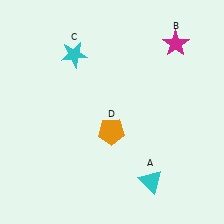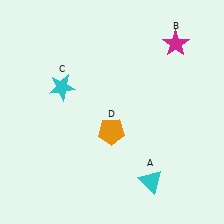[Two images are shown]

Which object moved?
The cyan star (C) moved down.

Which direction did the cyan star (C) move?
The cyan star (C) moved down.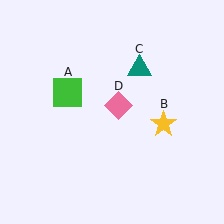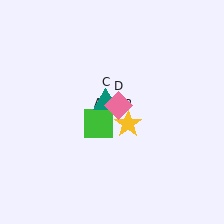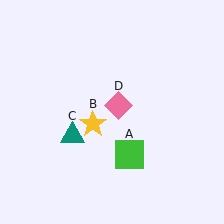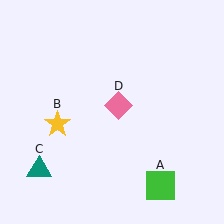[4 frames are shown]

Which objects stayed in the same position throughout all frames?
Pink diamond (object D) remained stationary.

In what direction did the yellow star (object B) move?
The yellow star (object B) moved left.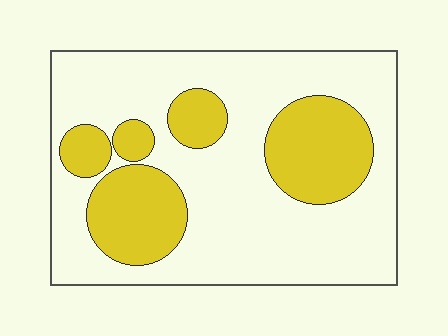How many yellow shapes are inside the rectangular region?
5.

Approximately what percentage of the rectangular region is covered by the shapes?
Approximately 30%.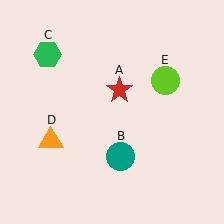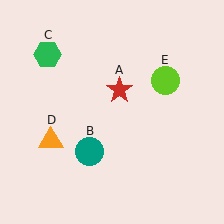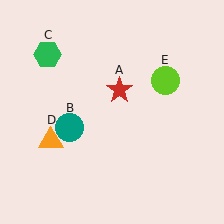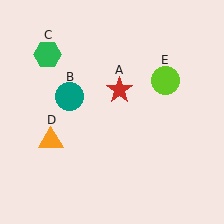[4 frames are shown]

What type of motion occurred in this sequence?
The teal circle (object B) rotated clockwise around the center of the scene.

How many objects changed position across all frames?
1 object changed position: teal circle (object B).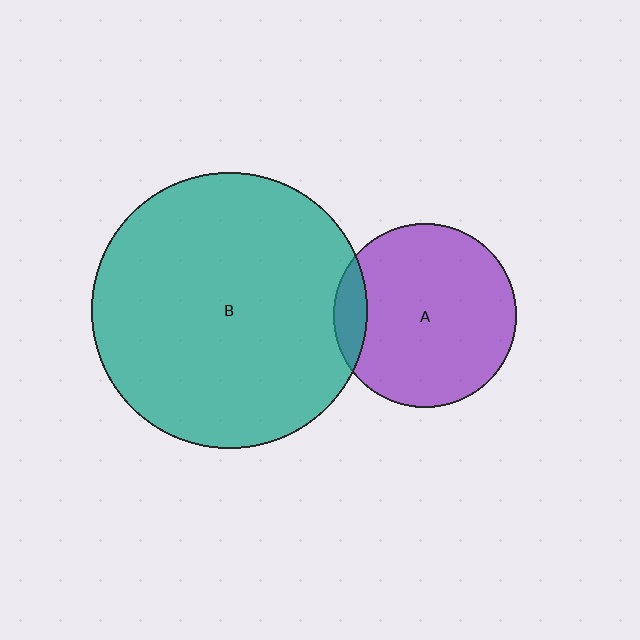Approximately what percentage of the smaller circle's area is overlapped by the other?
Approximately 10%.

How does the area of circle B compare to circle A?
Approximately 2.3 times.